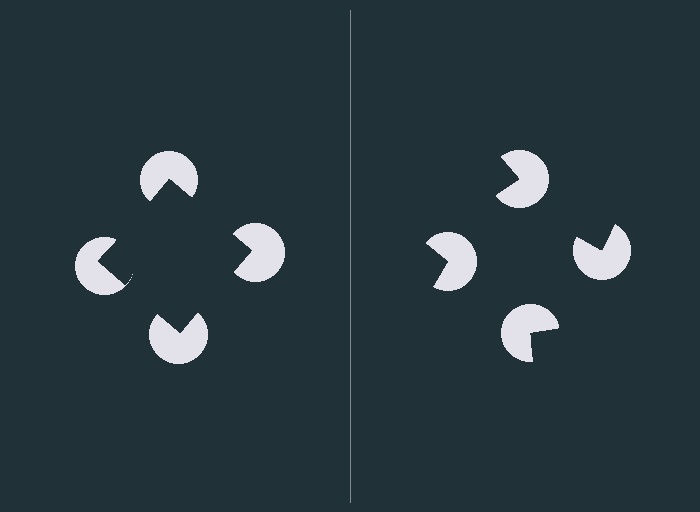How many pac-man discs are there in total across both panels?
8 — 4 on each side.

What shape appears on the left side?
An illusory square.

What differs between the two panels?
The pac-man discs are positioned identically on both sides; only the wedge orientations differ. On the left they align to a square; on the right they are misaligned.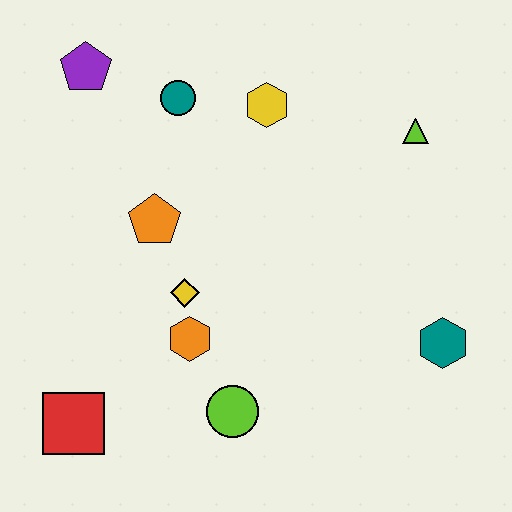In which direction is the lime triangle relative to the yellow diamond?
The lime triangle is to the right of the yellow diamond.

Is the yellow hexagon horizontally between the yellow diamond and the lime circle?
No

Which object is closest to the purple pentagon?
The teal circle is closest to the purple pentagon.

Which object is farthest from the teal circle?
The teal hexagon is farthest from the teal circle.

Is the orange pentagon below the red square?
No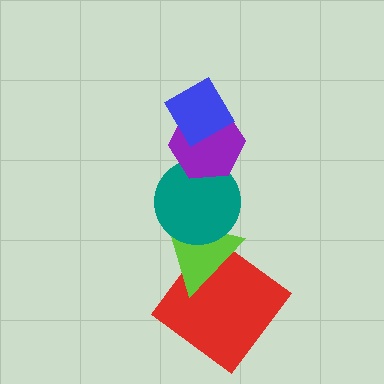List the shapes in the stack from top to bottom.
From top to bottom: the blue diamond, the purple hexagon, the teal circle, the lime triangle, the red diamond.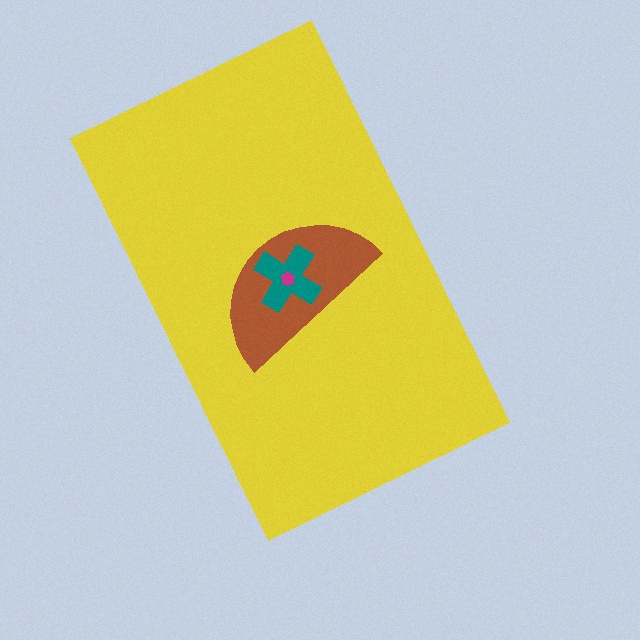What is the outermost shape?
The yellow rectangle.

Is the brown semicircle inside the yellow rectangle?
Yes.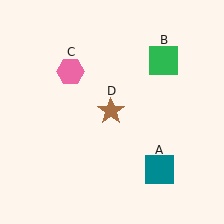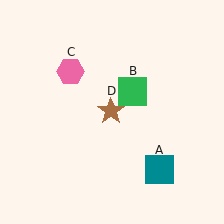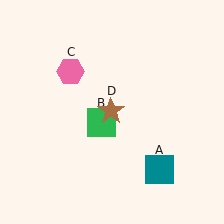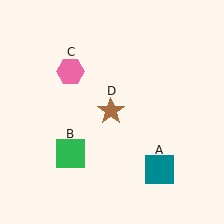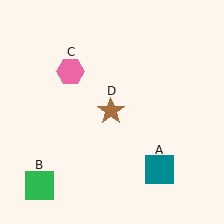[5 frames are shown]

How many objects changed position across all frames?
1 object changed position: green square (object B).